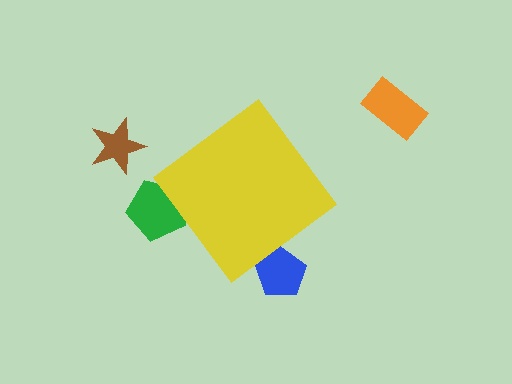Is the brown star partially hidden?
No, the brown star is fully visible.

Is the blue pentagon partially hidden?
Yes, the blue pentagon is partially hidden behind the yellow diamond.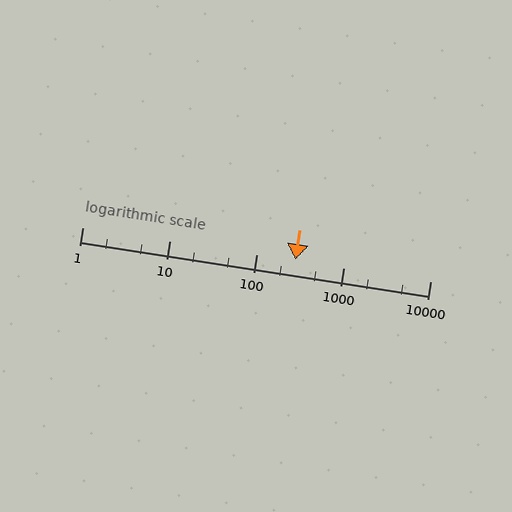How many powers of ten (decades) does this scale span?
The scale spans 4 decades, from 1 to 10000.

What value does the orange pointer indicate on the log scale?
The pointer indicates approximately 280.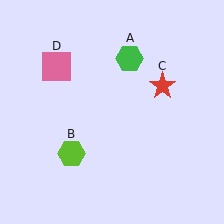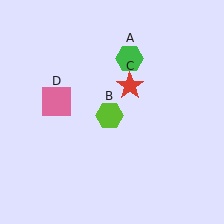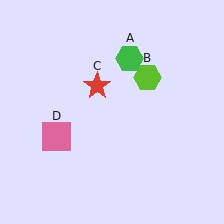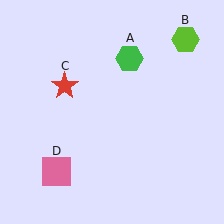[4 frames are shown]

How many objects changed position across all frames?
3 objects changed position: lime hexagon (object B), red star (object C), pink square (object D).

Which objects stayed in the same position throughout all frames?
Green hexagon (object A) remained stationary.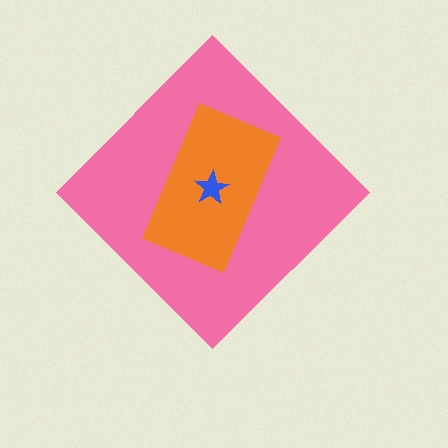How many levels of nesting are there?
3.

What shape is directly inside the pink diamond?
The orange rectangle.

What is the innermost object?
The blue star.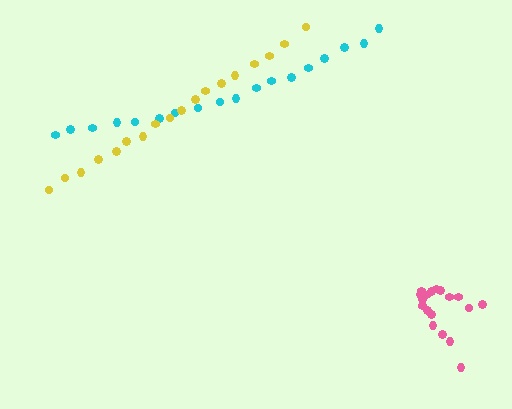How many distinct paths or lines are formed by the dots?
There are 3 distinct paths.